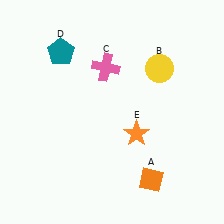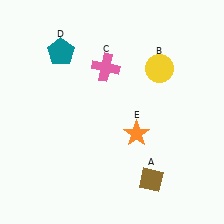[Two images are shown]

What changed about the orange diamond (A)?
In Image 1, A is orange. In Image 2, it changed to brown.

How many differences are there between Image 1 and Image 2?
There is 1 difference between the two images.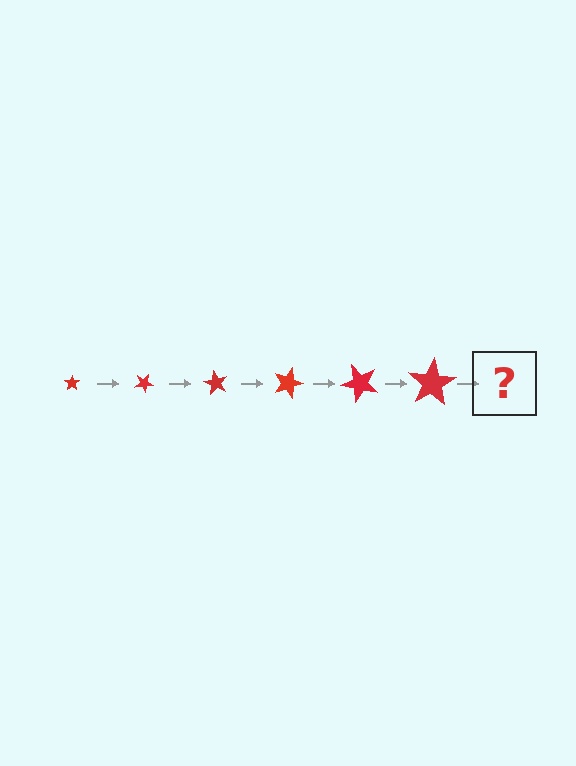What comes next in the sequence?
The next element should be a star, larger than the previous one and rotated 180 degrees from the start.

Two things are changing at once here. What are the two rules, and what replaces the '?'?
The two rules are that the star grows larger each step and it rotates 30 degrees each step. The '?' should be a star, larger than the previous one and rotated 180 degrees from the start.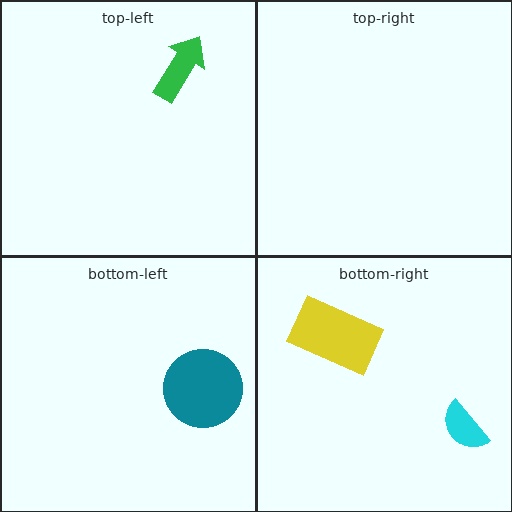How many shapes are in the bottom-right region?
2.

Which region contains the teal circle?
The bottom-left region.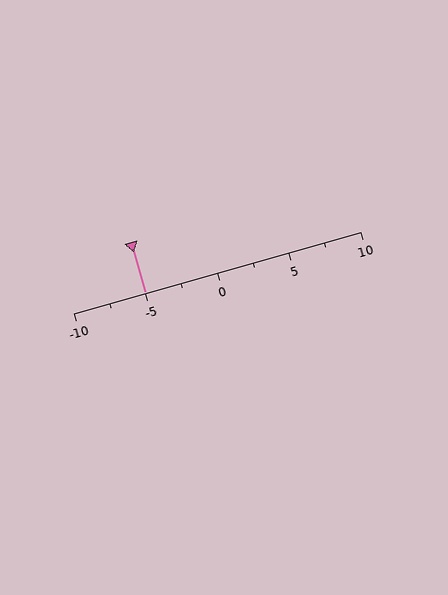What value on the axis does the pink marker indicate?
The marker indicates approximately -5.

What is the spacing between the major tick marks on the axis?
The major ticks are spaced 5 apart.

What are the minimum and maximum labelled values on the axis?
The axis runs from -10 to 10.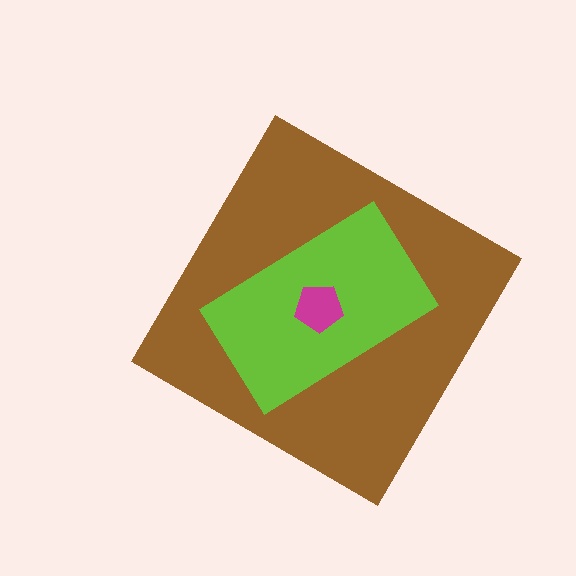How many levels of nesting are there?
3.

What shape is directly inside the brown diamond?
The lime rectangle.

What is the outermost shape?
The brown diamond.